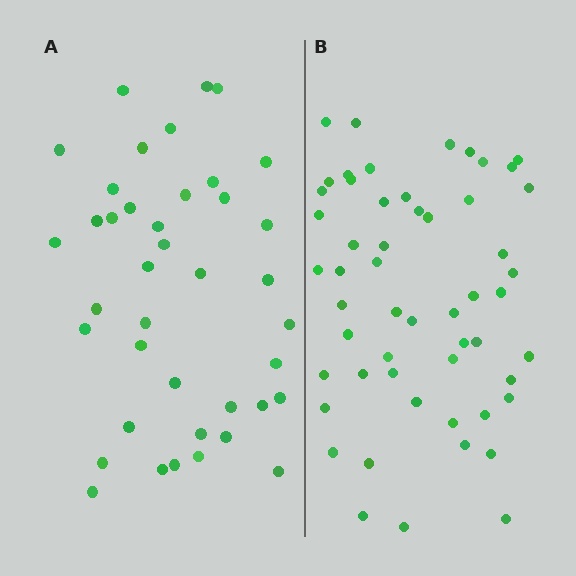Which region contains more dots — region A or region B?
Region B (the right region) has more dots.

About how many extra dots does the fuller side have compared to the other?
Region B has approximately 15 more dots than region A.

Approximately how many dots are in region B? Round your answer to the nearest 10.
About 50 dots. (The exact count is 54, which rounds to 50.)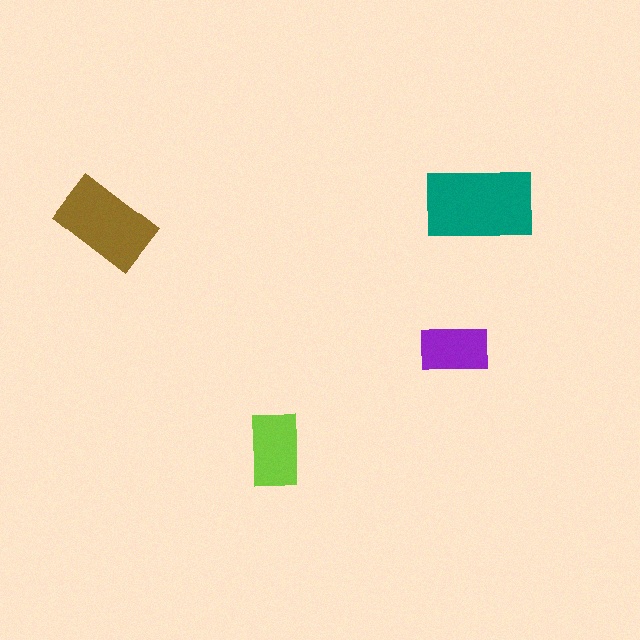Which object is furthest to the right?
The teal rectangle is rightmost.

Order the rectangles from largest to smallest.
the teal one, the brown one, the lime one, the purple one.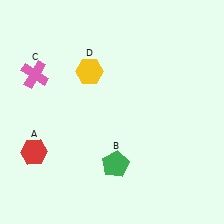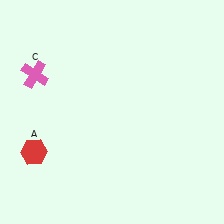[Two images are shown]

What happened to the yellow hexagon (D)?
The yellow hexagon (D) was removed in Image 2. It was in the top-left area of Image 1.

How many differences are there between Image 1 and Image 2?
There are 2 differences between the two images.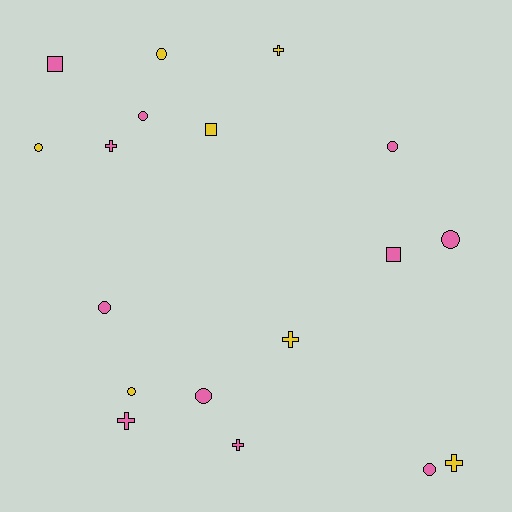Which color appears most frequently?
Pink, with 11 objects.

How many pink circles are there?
There are 6 pink circles.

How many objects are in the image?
There are 18 objects.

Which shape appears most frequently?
Circle, with 9 objects.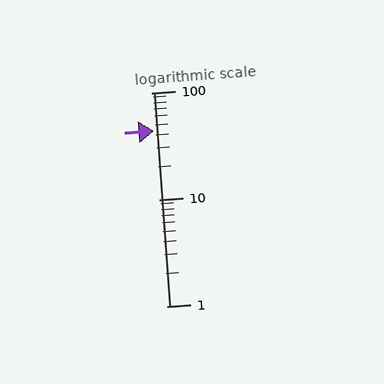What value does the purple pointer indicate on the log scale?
The pointer indicates approximately 44.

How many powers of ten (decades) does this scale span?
The scale spans 2 decades, from 1 to 100.